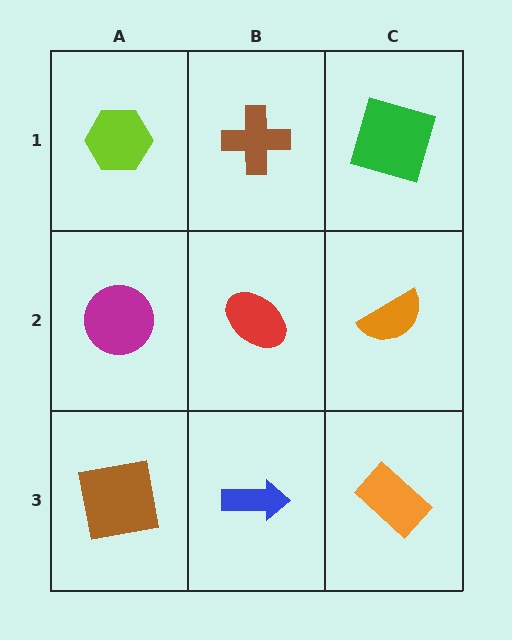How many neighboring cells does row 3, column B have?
3.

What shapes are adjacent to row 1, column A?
A magenta circle (row 2, column A), a brown cross (row 1, column B).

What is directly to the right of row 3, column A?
A blue arrow.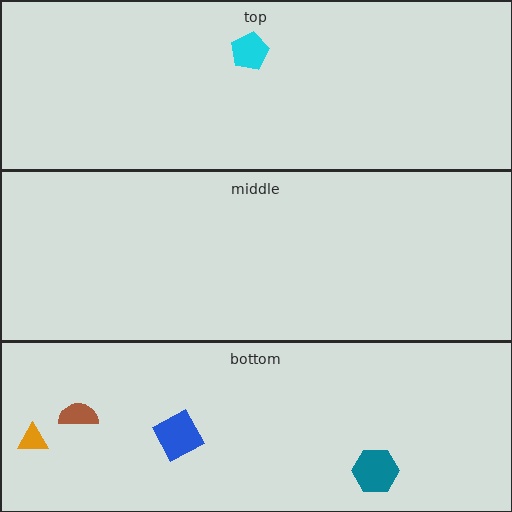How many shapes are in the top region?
1.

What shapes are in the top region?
The cyan pentagon.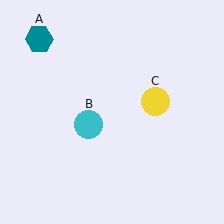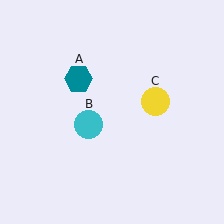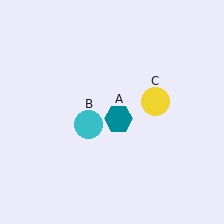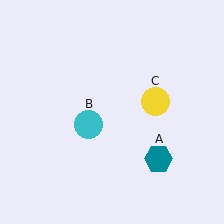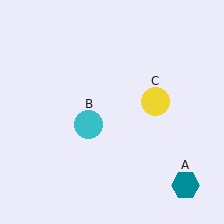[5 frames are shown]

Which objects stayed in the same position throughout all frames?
Cyan circle (object B) and yellow circle (object C) remained stationary.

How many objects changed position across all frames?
1 object changed position: teal hexagon (object A).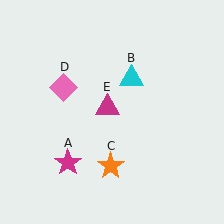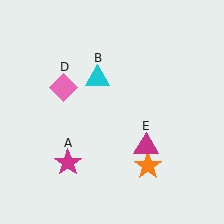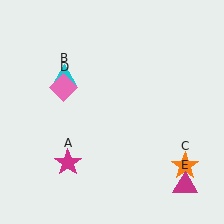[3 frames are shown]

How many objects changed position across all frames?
3 objects changed position: cyan triangle (object B), orange star (object C), magenta triangle (object E).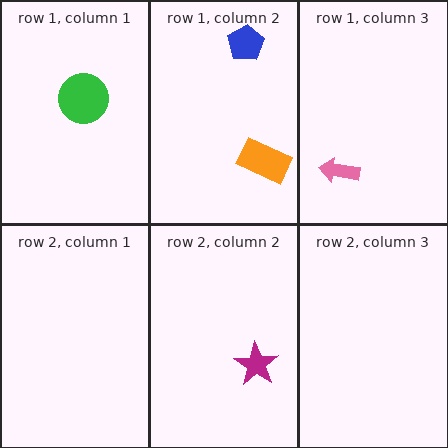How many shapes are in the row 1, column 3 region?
1.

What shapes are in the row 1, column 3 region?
The pink arrow.